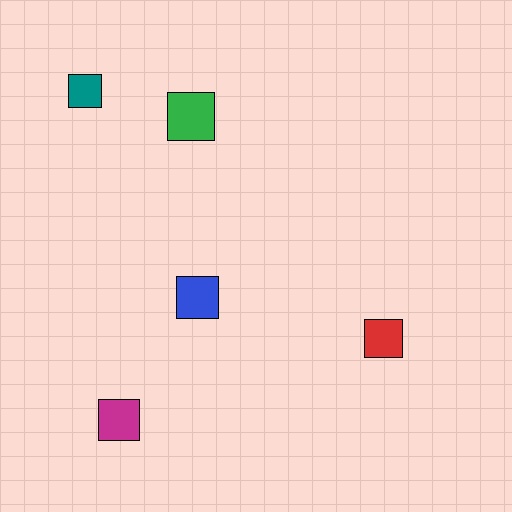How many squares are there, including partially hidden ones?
There are 5 squares.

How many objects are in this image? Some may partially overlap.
There are 5 objects.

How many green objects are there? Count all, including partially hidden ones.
There is 1 green object.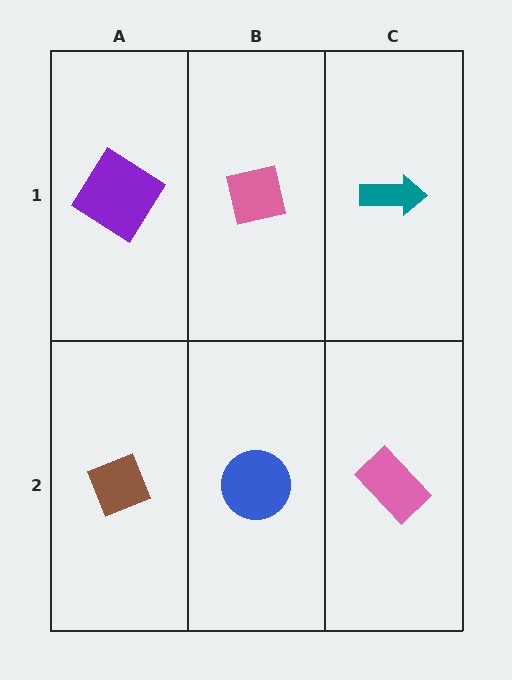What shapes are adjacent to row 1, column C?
A pink rectangle (row 2, column C), a pink square (row 1, column B).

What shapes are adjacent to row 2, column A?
A purple diamond (row 1, column A), a blue circle (row 2, column B).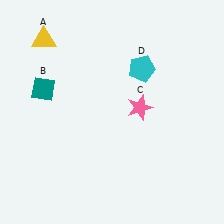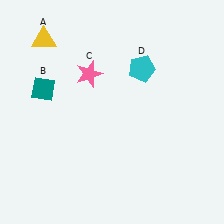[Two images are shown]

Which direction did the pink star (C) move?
The pink star (C) moved left.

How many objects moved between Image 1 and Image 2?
1 object moved between the two images.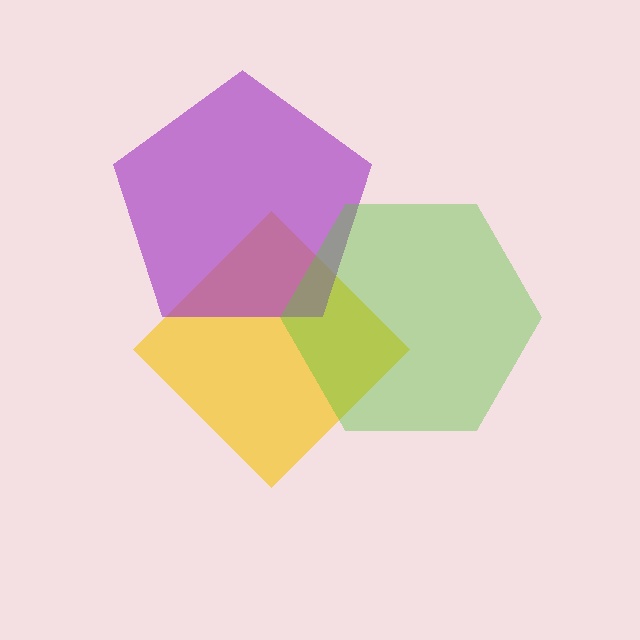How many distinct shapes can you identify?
There are 3 distinct shapes: a yellow diamond, a purple pentagon, a lime hexagon.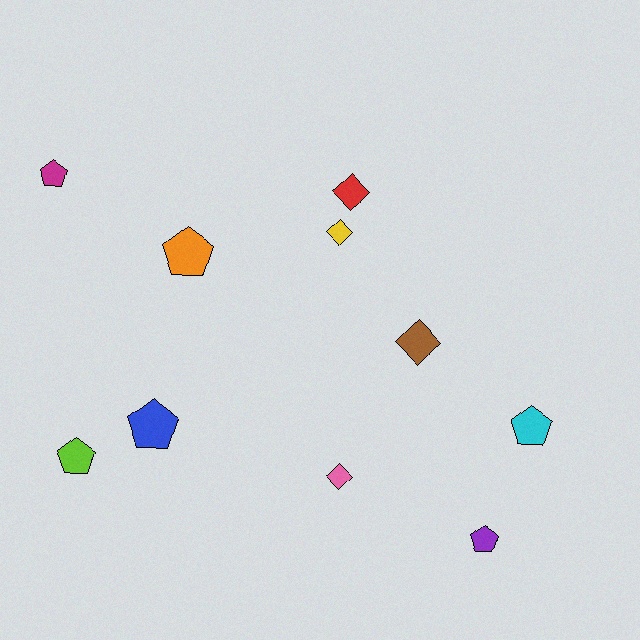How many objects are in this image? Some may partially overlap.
There are 10 objects.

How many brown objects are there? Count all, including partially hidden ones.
There is 1 brown object.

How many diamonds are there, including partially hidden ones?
There are 4 diamonds.